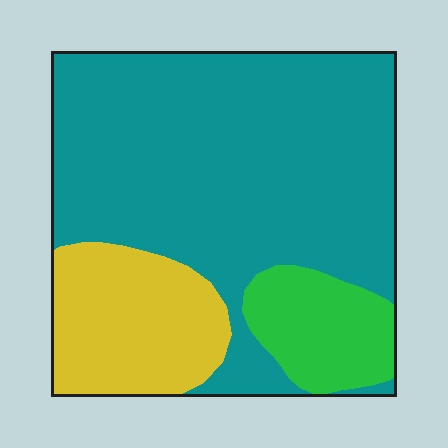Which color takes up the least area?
Green, at roughly 15%.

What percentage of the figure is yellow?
Yellow takes up between a sixth and a third of the figure.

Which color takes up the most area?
Teal, at roughly 65%.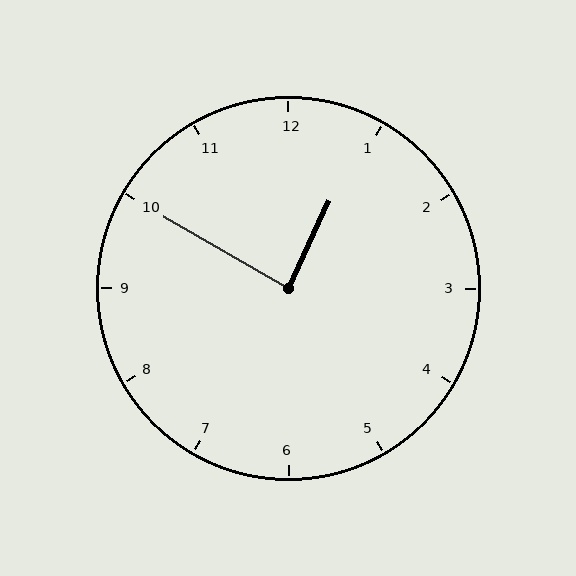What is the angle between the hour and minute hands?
Approximately 85 degrees.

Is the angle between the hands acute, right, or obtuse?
It is right.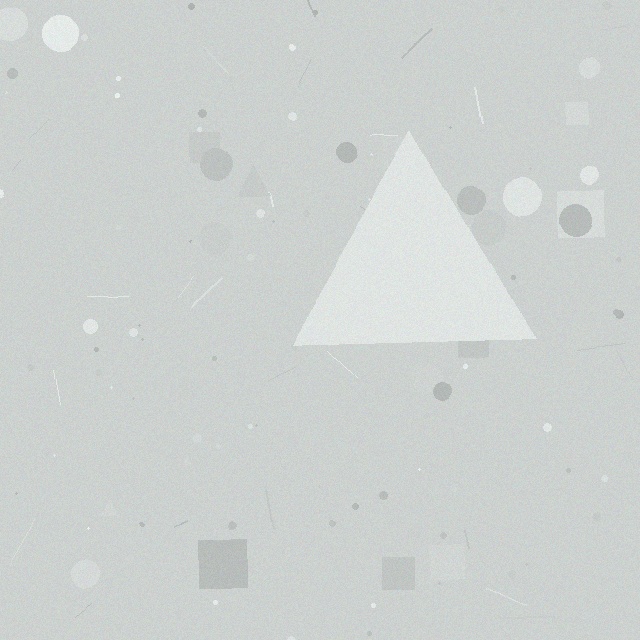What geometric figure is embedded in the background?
A triangle is embedded in the background.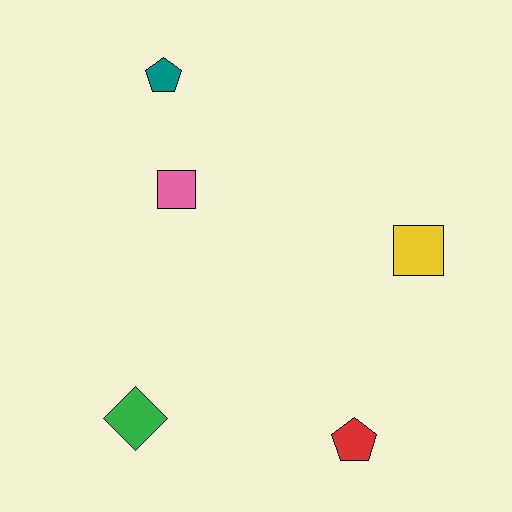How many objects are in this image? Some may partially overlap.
There are 5 objects.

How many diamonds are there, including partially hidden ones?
There is 1 diamond.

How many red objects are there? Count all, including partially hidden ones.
There is 1 red object.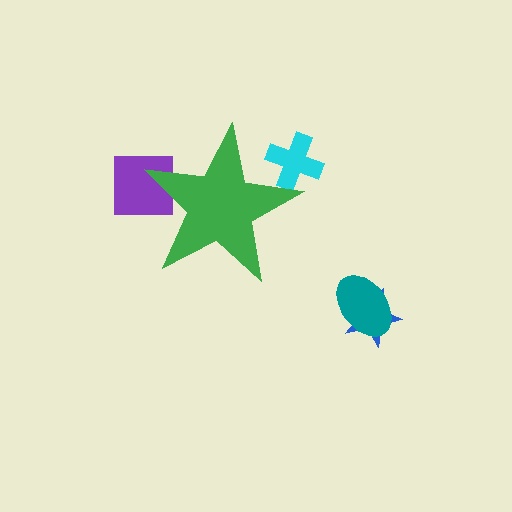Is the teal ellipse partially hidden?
No, the teal ellipse is fully visible.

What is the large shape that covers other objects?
A green star.